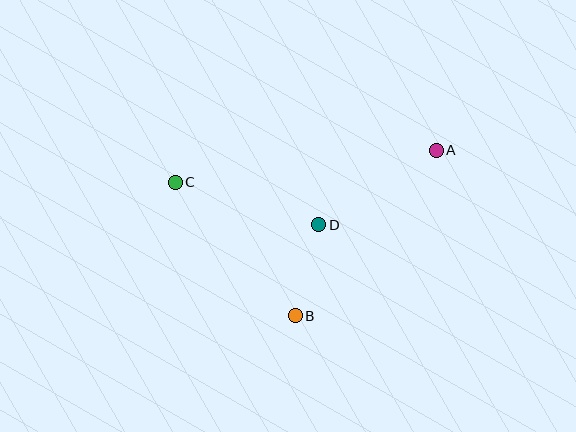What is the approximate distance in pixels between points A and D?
The distance between A and D is approximately 139 pixels.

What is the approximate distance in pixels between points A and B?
The distance between A and B is approximately 217 pixels.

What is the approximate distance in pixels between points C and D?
The distance between C and D is approximately 150 pixels.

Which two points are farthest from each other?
Points A and C are farthest from each other.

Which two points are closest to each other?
Points B and D are closest to each other.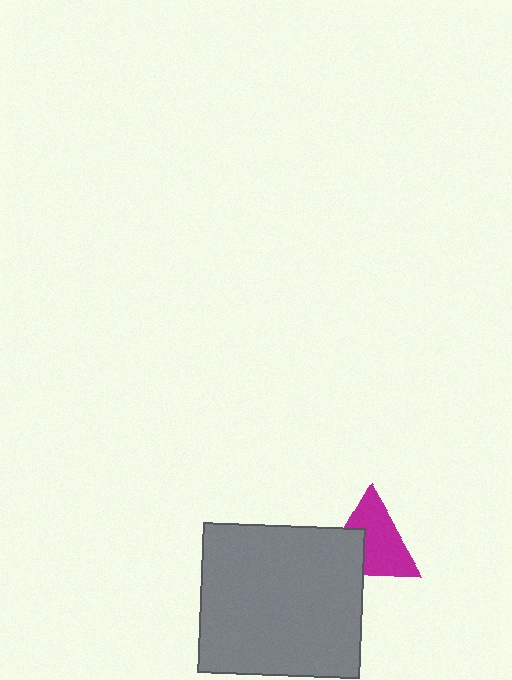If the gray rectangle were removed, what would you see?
You would see the complete magenta triangle.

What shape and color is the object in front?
The object in front is a gray rectangle.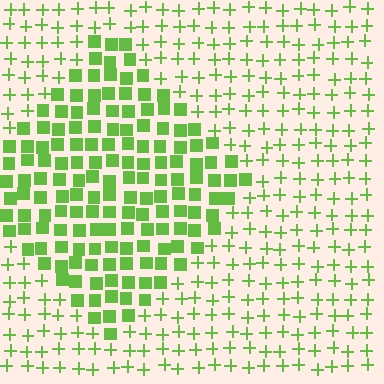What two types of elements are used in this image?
The image uses squares inside the diamond region and plus signs outside it.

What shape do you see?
I see a diamond.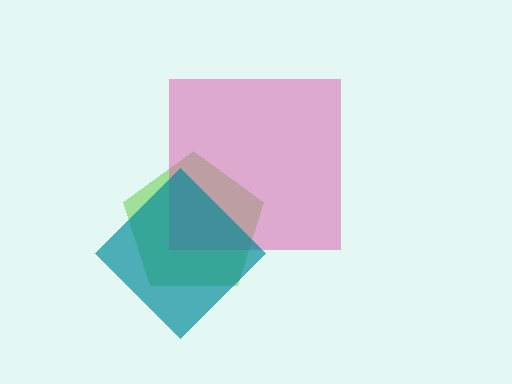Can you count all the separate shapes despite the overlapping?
Yes, there are 3 separate shapes.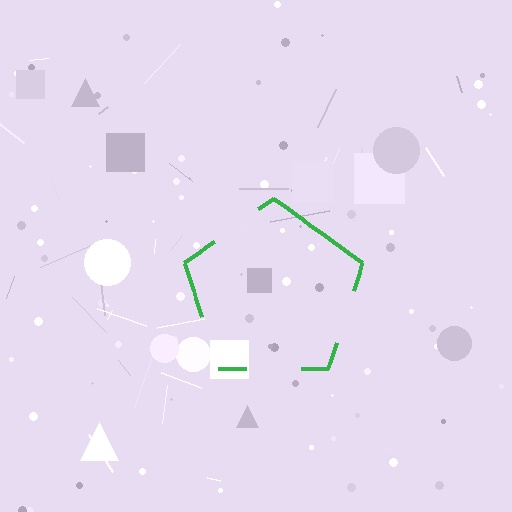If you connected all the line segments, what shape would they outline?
They would outline a pentagon.